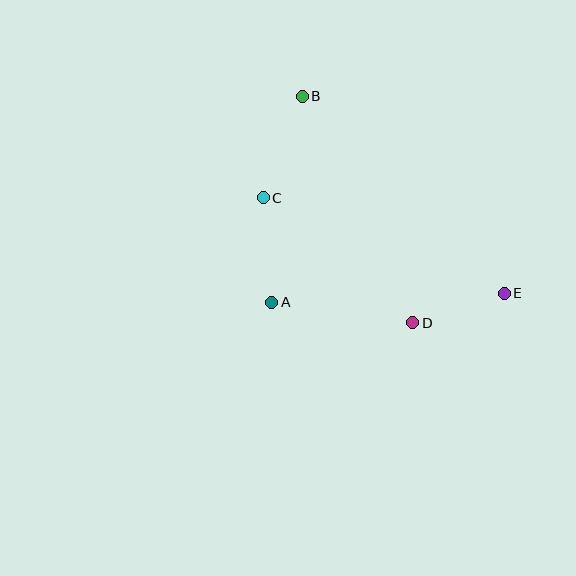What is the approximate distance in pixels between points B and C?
The distance between B and C is approximately 109 pixels.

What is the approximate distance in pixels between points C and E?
The distance between C and E is approximately 259 pixels.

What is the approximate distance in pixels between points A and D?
The distance between A and D is approximately 142 pixels.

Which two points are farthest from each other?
Points B and E are farthest from each other.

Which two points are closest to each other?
Points D and E are closest to each other.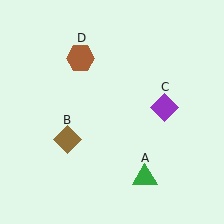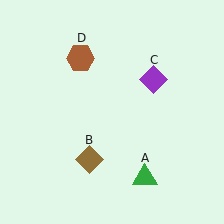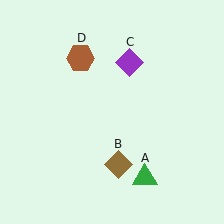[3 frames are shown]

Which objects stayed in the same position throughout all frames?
Green triangle (object A) and brown hexagon (object D) remained stationary.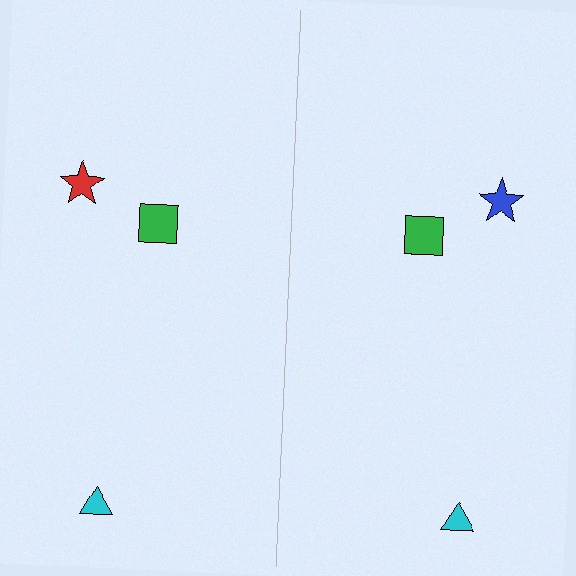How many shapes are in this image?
There are 6 shapes in this image.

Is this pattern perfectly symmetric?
No, the pattern is not perfectly symmetric. The blue star on the right side breaks the symmetry — its mirror counterpart is red.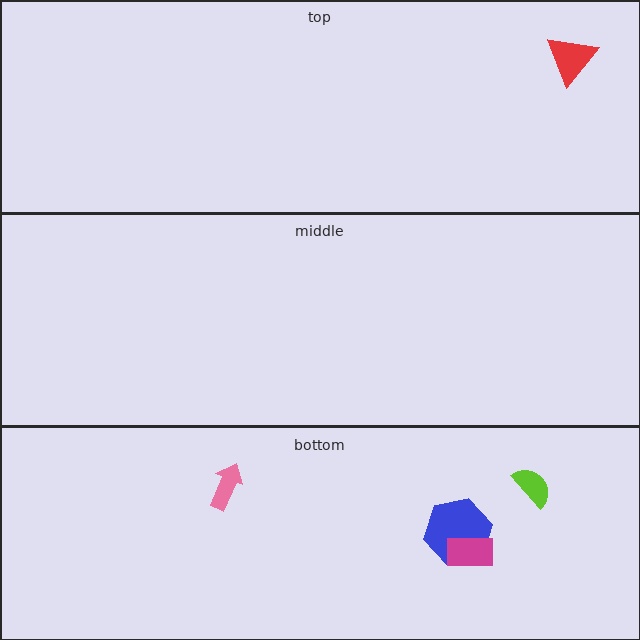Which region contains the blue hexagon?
The bottom region.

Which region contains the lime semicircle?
The bottom region.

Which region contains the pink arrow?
The bottom region.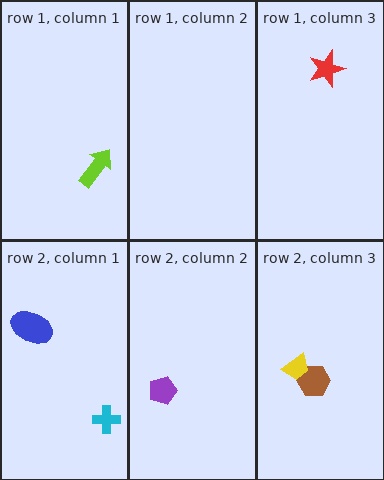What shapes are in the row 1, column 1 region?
The lime arrow.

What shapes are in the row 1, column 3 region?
The red star.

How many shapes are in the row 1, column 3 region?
1.